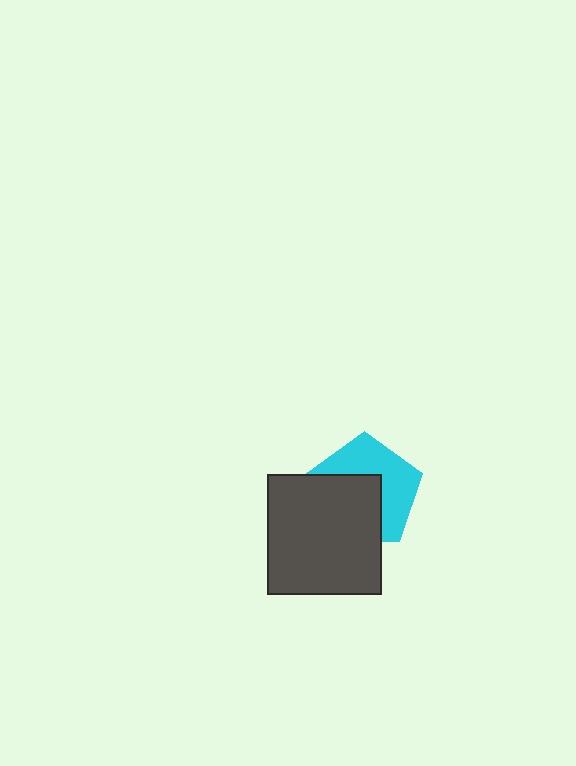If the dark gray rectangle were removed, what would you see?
You would see the complete cyan pentagon.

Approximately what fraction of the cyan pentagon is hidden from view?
Roughly 49% of the cyan pentagon is hidden behind the dark gray rectangle.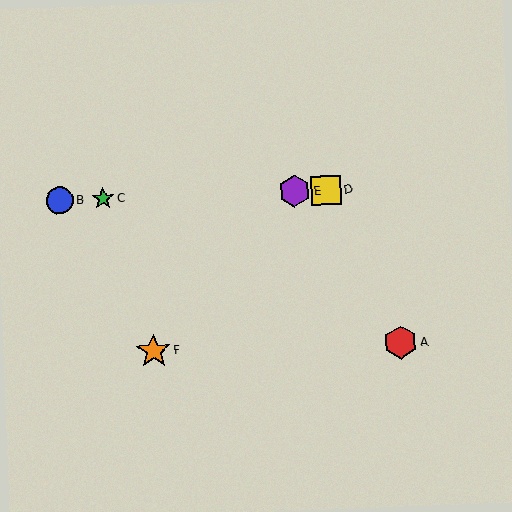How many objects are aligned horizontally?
4 objects (B, C, D, E) are aligned horizontally.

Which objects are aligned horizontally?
Objects B, C, D, E are aligned horizontally.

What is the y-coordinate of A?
Object A is at y≈342.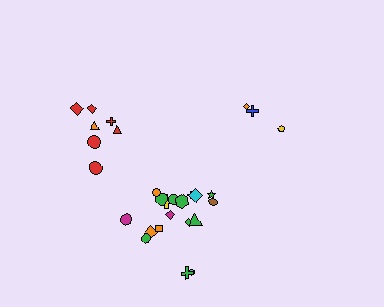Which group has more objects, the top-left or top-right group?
The top-left group.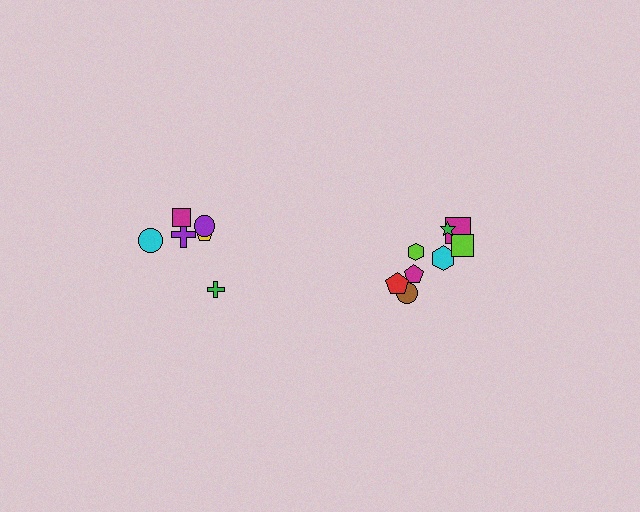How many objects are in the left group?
There are 6 objects.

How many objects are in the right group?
There are 8 objects.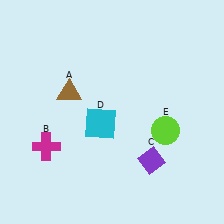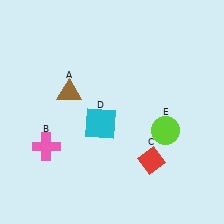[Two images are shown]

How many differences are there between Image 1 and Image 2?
There are 2 differences between the two images.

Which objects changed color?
B changed from magenta to pink. C changed from purple to red.